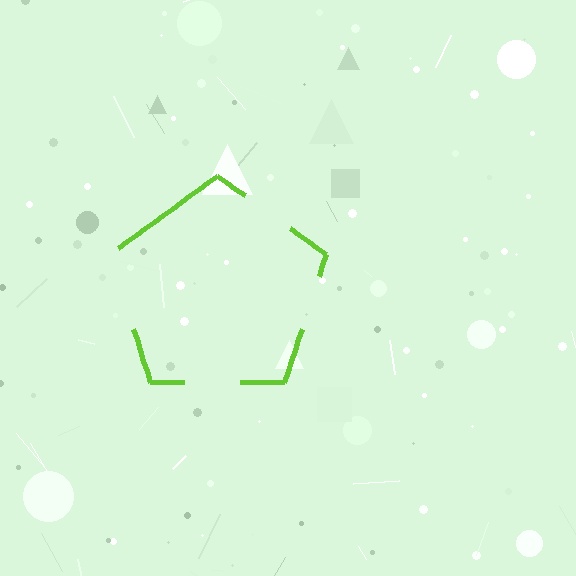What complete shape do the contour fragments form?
The contour fragments form a pentagon.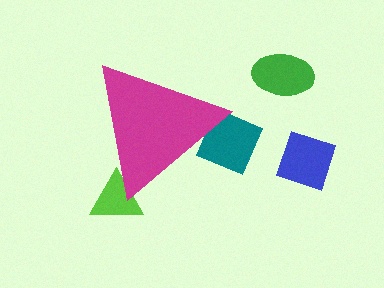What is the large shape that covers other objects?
A magenta triangle.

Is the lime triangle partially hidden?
Yes, the lime triangle is partially hidden behind the magenta triangle.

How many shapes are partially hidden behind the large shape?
2 shapes are partially hidden.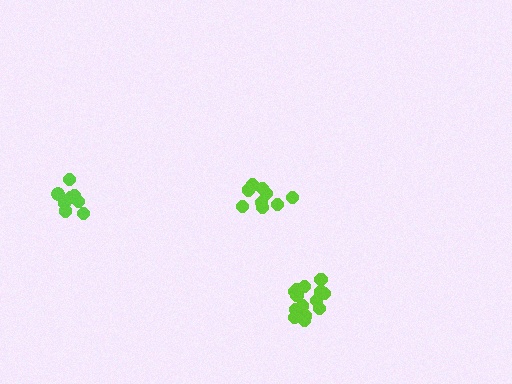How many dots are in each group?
Group 1: 8 dots, Group 2: 9 dots, Group 3: 14 dots (31 total).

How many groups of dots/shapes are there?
There are 3 groups.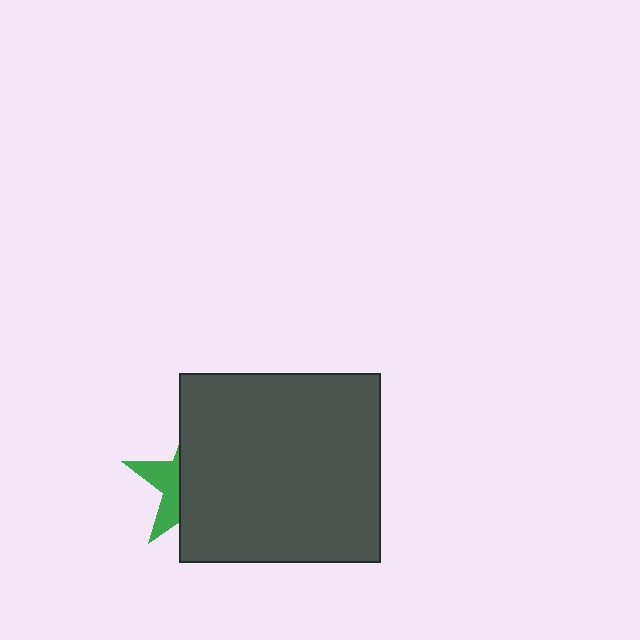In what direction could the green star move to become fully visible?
The green star could move left. That would shift it out from behind the dark gray rectangle entirely.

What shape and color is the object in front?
The object in front is a dark gray rectangle.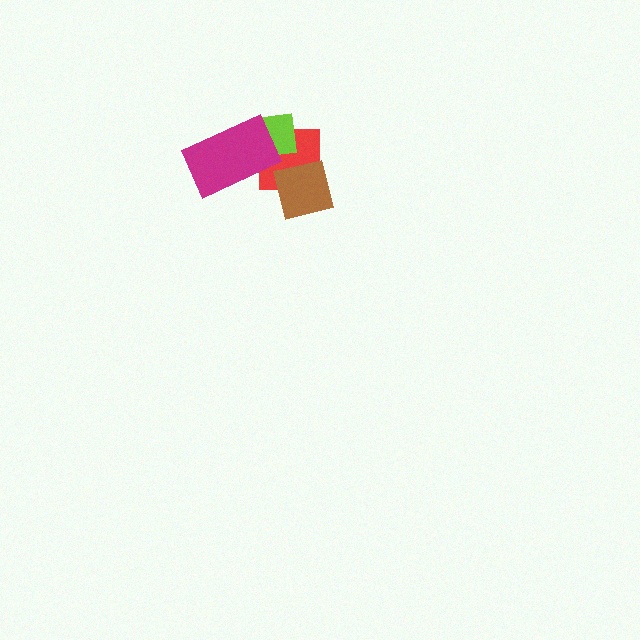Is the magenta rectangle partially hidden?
No, no other shape covers it.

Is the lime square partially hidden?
Yes, it is partially covered by another shape.